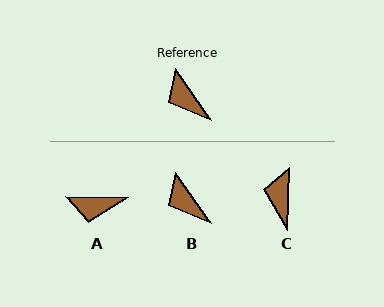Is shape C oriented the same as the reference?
No, it is off by about 37 degrees.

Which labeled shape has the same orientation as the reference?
B.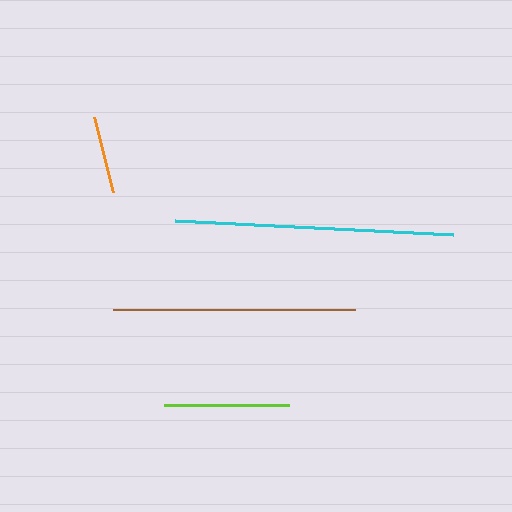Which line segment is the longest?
The cyan line is the longest at approximately 278 pixels.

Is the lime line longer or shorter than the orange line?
The lime line is longer than the orange line.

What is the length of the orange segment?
The orange segment is approximately 78 pixels long.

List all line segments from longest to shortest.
From longest to shortest: cyan, brown, lime, orange.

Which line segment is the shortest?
The orange line is the shortest at approximately 78 pixels.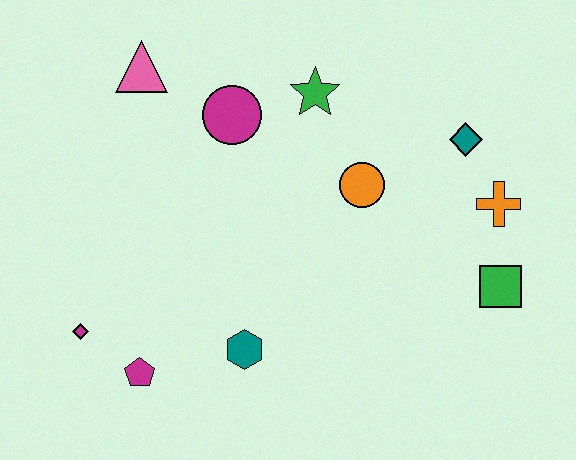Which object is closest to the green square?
The orange cross is closest to the green square.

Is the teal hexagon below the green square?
Yes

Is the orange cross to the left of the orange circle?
No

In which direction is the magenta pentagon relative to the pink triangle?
The magenta pentagon is below the pink triangle.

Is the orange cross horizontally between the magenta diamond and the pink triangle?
No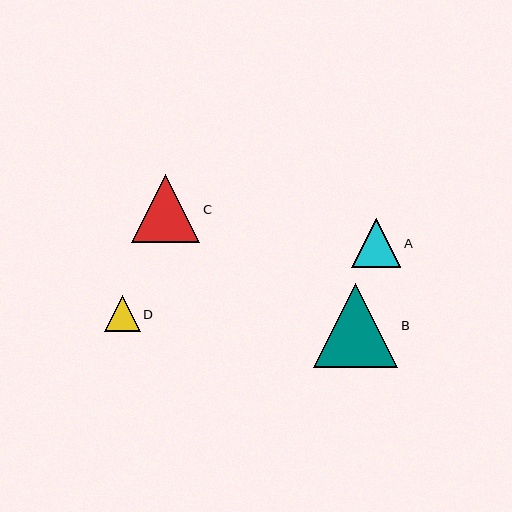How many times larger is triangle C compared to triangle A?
Triangle C is approximately 1.4 times the size of triangle A.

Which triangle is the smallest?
Triangle D is the smallest with a size of approximately 36 pixels.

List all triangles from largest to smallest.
From largest to smallest: B, C, A, D.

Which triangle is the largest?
Triangle B is the largest with a size of approximately 84 pixels.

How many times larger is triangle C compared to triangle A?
Triangle C is approximately 1.4 times the size of triangle A.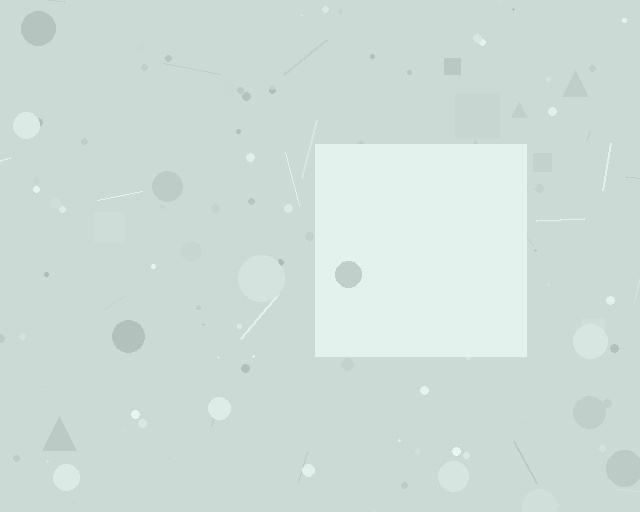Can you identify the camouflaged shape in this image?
The camouflaged shape is a square.